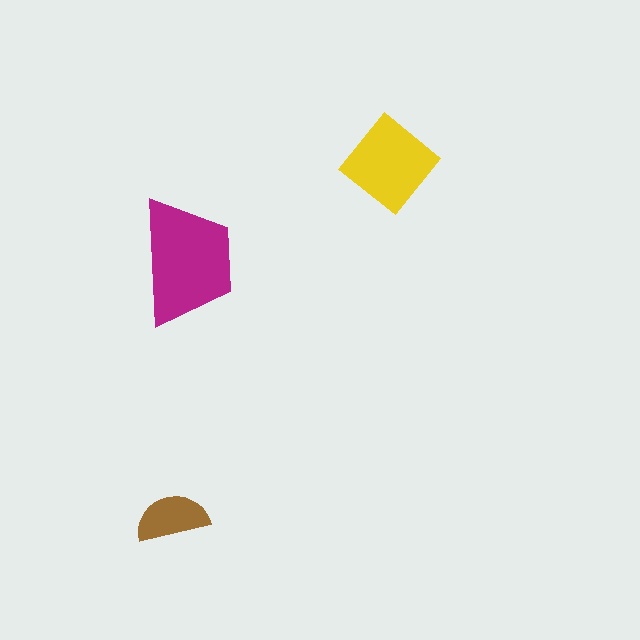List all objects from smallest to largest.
The brown semicircle, the yellow diamond, the magenta trapezoid.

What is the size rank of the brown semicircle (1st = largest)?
3rd.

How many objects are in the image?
There are 3 objects in the image.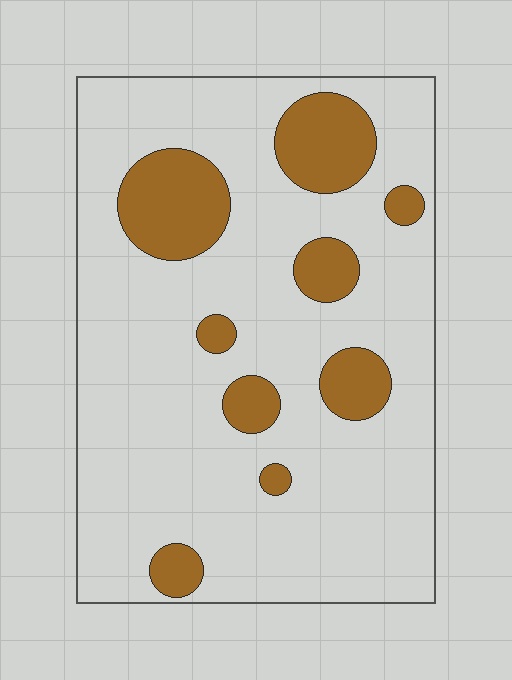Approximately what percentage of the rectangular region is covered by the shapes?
Approximately 20%.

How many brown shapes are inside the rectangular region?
9.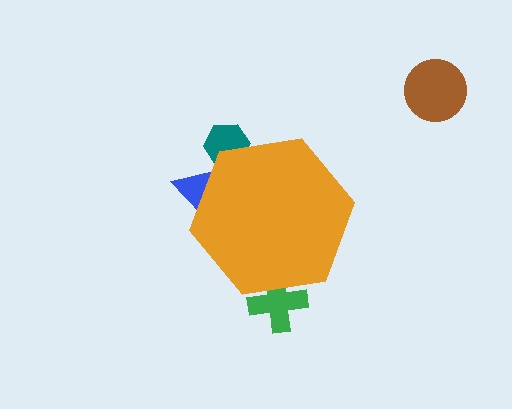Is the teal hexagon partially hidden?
Yes, the teal hexagon is partially hidden behind the orange hexagon.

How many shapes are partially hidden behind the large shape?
3 shapes are partially hidden.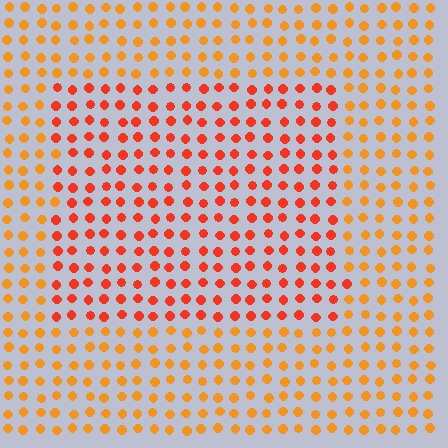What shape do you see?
I see a rectangle.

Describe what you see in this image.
The image is filled with small orange elements in a uniform arrangement. A rectangle-shaped region is visible where the elements are tinted to a slightly different hue, forming a subtle color boundary.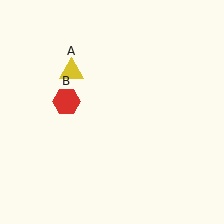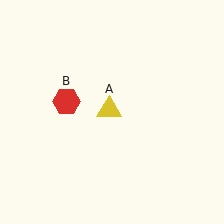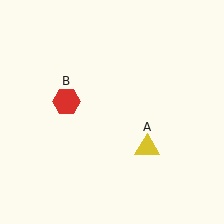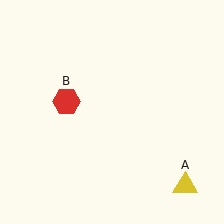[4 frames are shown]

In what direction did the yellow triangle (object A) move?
The yellow triangle (object A) moved down and to the right.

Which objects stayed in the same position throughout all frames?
Red hexagon (object B) remained stationary.